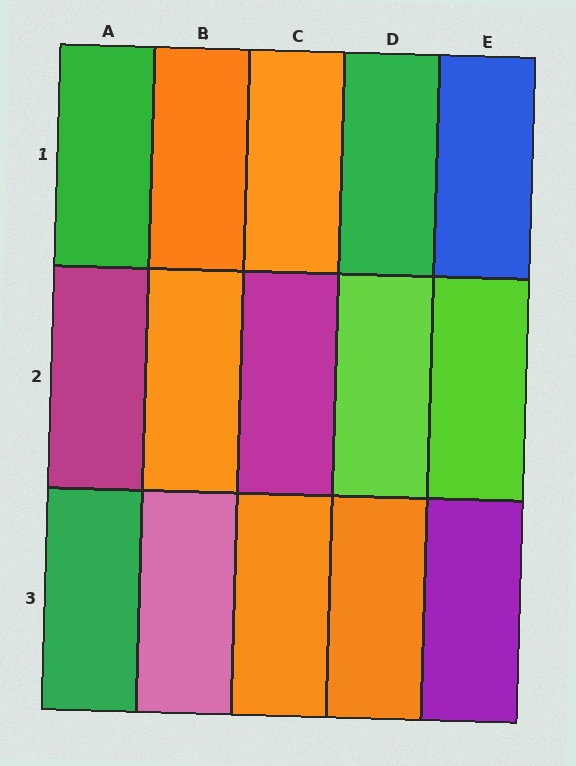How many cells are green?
3 cells are green.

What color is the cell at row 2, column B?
Orange.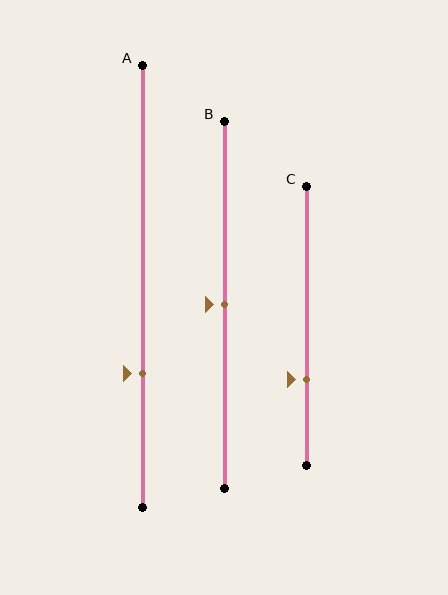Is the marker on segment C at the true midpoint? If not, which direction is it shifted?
No, the marker on segment C is shifted downward by about 19% of the segment length.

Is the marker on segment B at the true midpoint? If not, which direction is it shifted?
Yes, the marker on segment B is at the true midpoint.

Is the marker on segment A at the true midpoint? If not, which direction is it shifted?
No, the marker on segment A is shifted downward by about 20% of the segment length.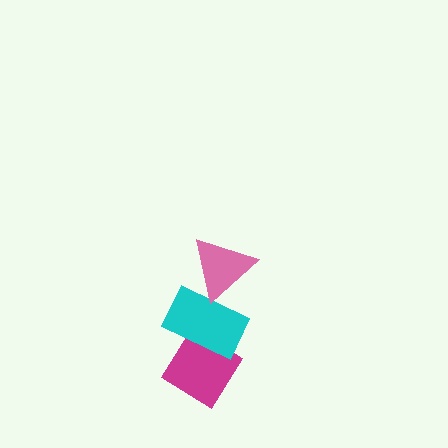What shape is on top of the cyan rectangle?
The pink triangle is on top of the cyan rectangle.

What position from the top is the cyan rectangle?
The cyan rectangle is 2nd from the top.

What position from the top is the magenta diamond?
The magenta diamond is 3rd from the top.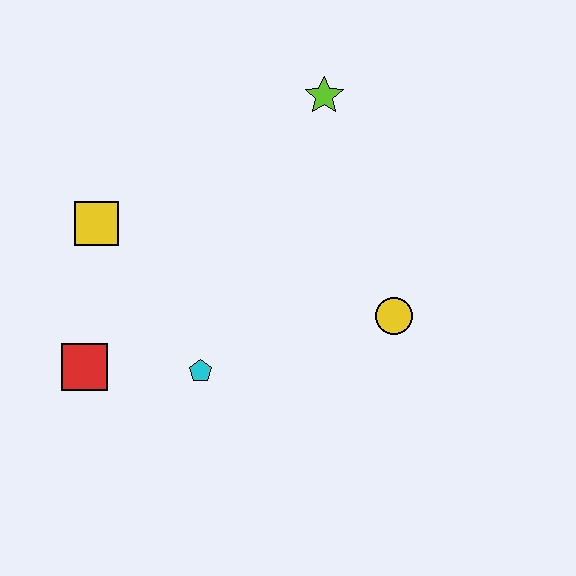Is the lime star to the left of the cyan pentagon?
No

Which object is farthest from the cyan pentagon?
The lime star is farthest from the cyan pentagon.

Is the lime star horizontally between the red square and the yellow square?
No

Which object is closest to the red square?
The cyan pentagon is closest to the red square.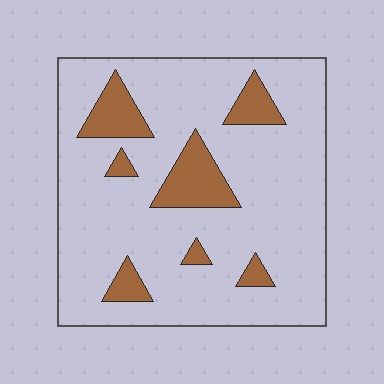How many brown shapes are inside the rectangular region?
7.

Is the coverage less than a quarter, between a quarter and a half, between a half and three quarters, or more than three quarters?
Less than a quarter.